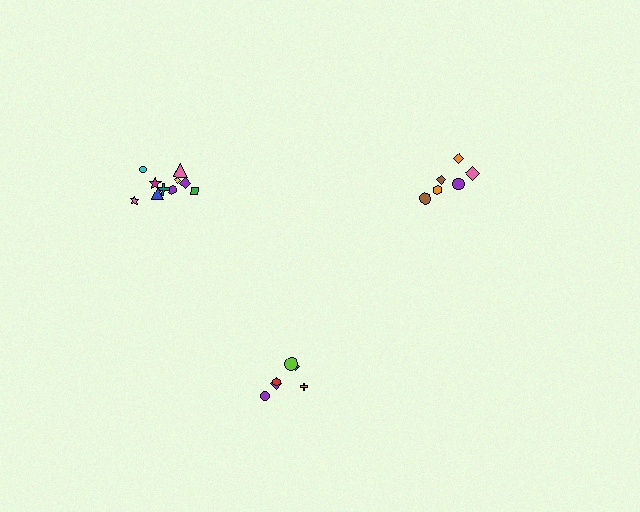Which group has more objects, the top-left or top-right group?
The top-left group.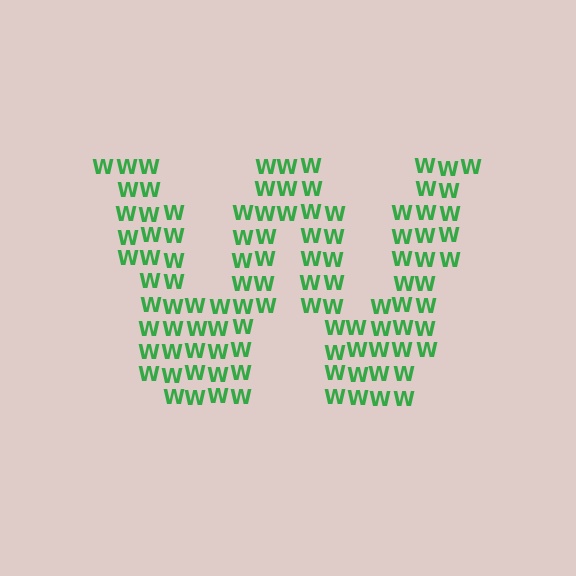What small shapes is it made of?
It is made of small letter W's.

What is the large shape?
The large shape is the letter W.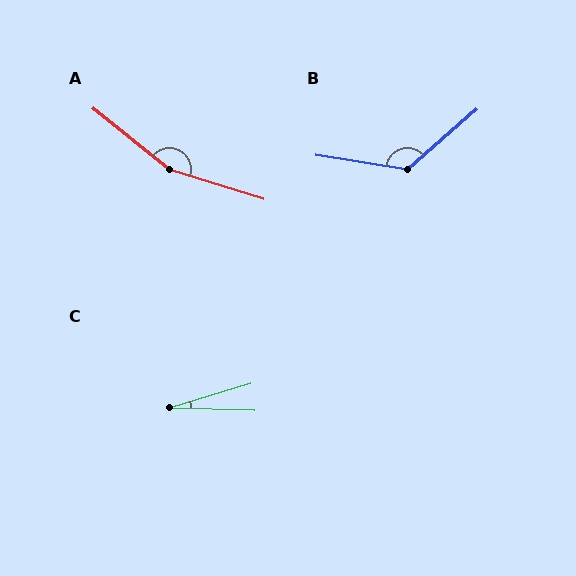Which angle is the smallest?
C, at approximately 18 degrees.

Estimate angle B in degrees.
Approximately 129 degrees.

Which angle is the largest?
A, at approximately 159 degrees.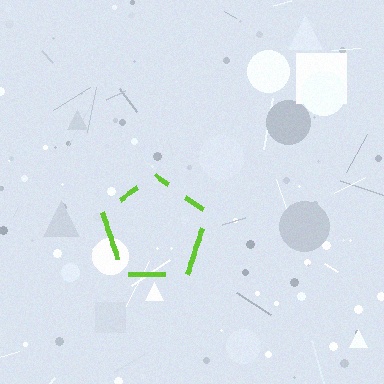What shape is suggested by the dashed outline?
The dashed outline suggests a pentagon.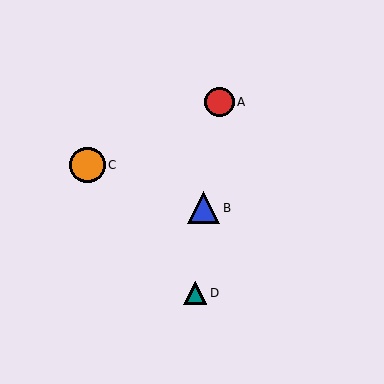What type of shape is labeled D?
Shape D is a teal triangle.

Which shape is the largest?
The orange circle (labeled C) is the largest.